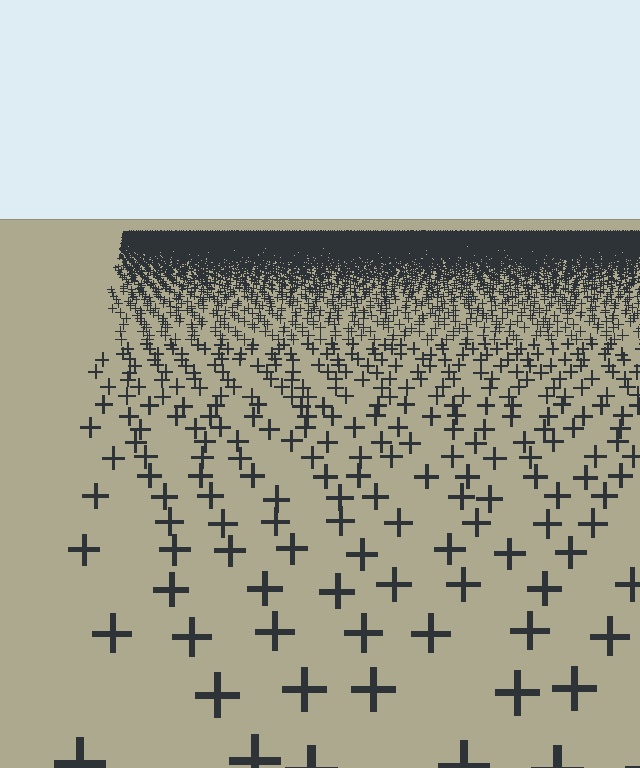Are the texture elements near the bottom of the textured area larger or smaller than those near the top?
Larger. Near the bottom, elements are closer to the viewer and appear at a bigger on-screen size.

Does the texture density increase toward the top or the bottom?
Density increases toward the top.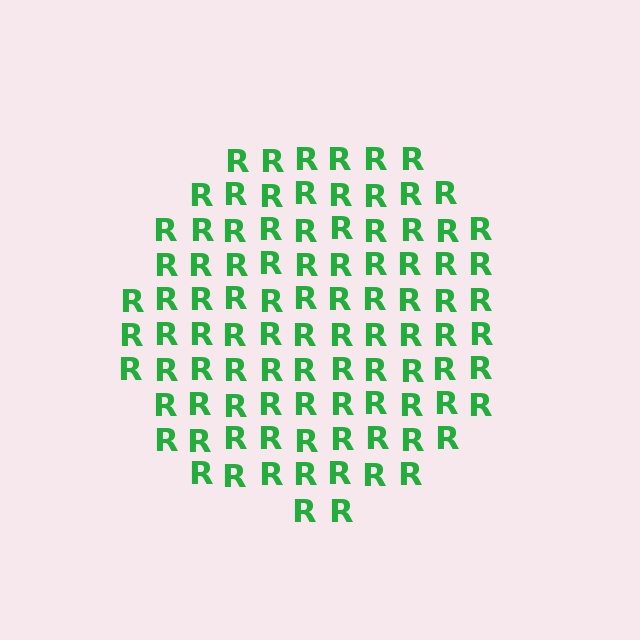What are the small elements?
The small elements are letter R's.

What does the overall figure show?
The overall figure shows a circle.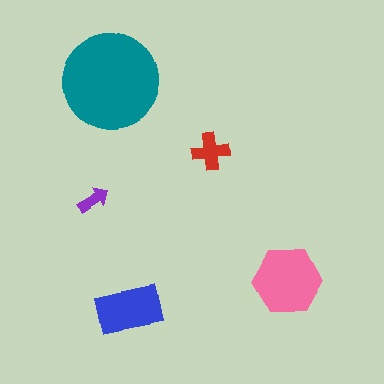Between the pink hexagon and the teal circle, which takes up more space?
The teal circle.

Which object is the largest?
The teal circle.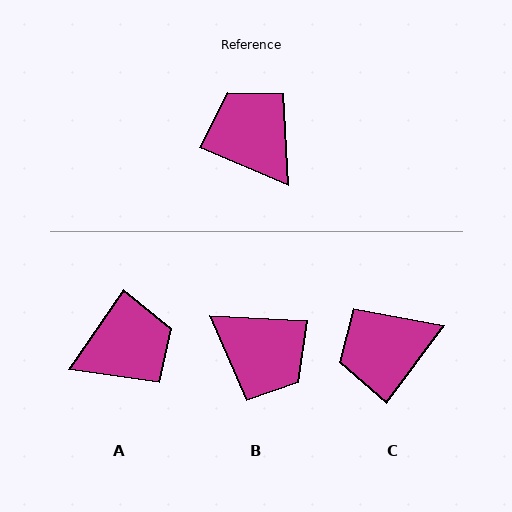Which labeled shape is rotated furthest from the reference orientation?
B, about 160 degrees away.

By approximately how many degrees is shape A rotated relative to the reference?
Approximately 101 degrees clockwise.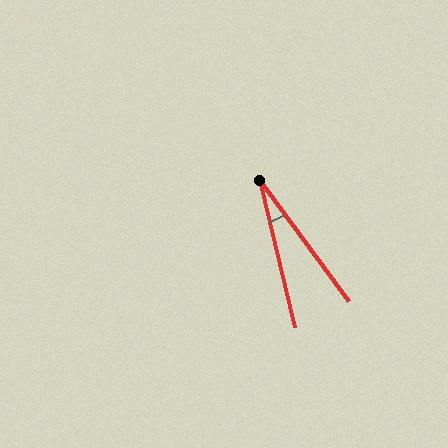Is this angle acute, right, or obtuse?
It is acute.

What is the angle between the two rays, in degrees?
Approximately 23 degrees.